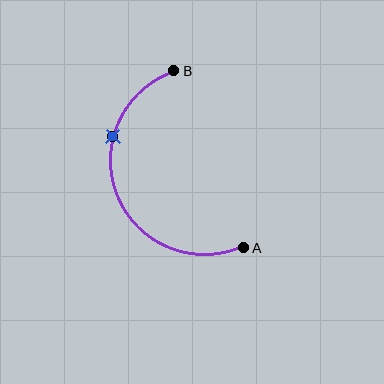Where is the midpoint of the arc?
The arc midpoint is the point on the curve farthest from the straight line joining A and B. It sits to the left of that line.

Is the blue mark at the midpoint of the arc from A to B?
No. The blue mark lies on the arc but is closer to endpoint B. The arc midpoint would be at the point on the curve equidistant along the arc from both A and B.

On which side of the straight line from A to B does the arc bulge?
The arc bulges to the left of the straight line connecting A and B.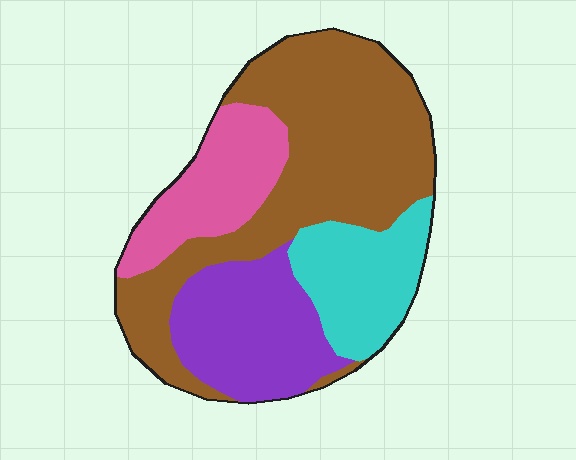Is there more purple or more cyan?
Purple.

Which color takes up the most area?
Brown, at roughly 45%.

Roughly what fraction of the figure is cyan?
Cyan takes up about one sixth (1/6) of the figure.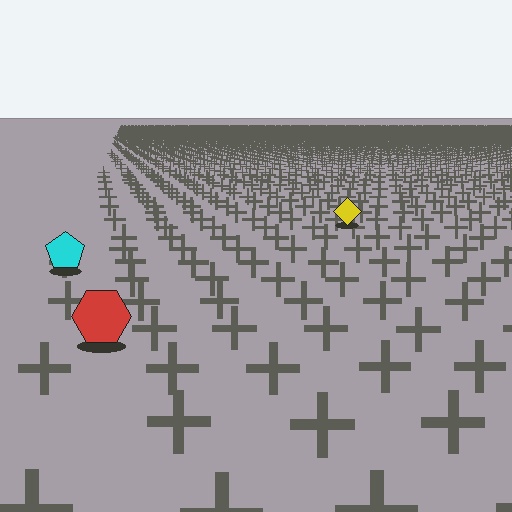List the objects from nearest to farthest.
From nearest to farthest: the red hexagon, the cyan pentagon, the yellow diamond.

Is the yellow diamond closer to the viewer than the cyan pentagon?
No. The cyan pentagon is closer — you can tell from the texture gradient: the ground texture is coarser near it.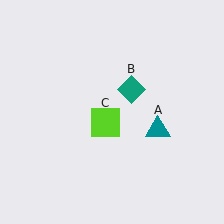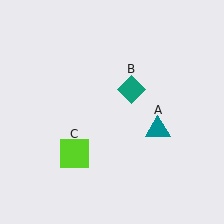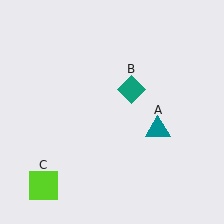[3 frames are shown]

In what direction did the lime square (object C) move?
The lime square (object C) moved down and to the left.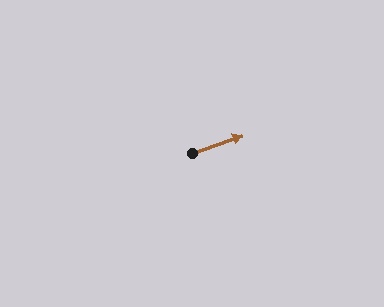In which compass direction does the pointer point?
East.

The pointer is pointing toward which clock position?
Roughly 2 o'clock.